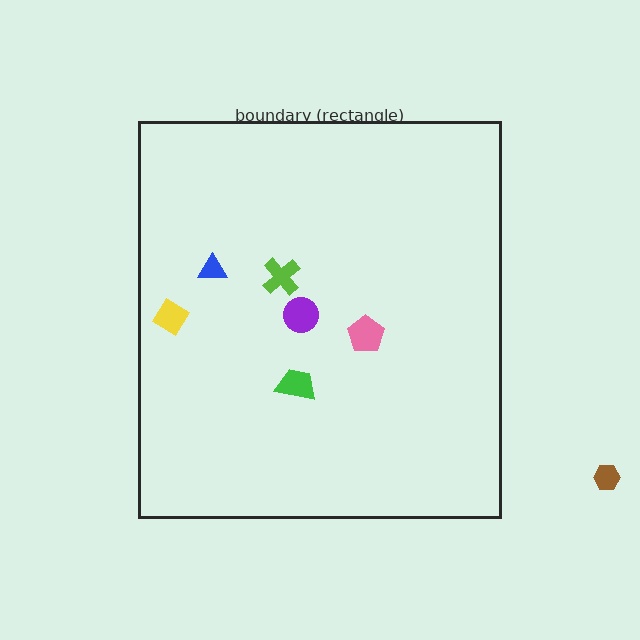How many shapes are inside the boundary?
6 inside, 1 outside.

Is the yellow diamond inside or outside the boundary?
Inside.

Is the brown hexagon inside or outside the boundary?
Outside.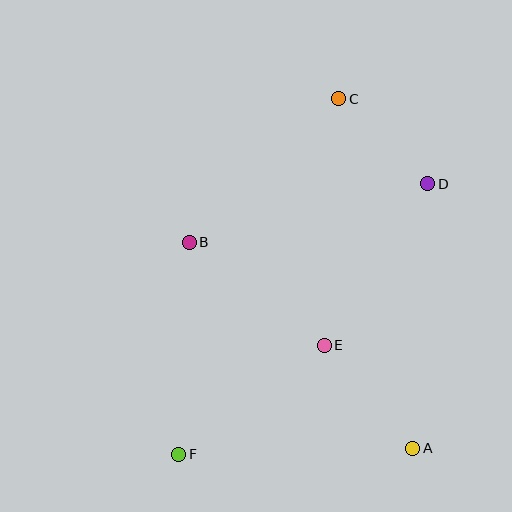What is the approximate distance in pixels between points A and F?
The distance between A and F is approximately 234 pixels.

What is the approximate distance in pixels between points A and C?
The distance between A and C is approximately 357 pixels.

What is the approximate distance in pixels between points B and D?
The distance between B and D is approximately 245 pixels.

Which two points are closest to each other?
Points C and D are closest to each other.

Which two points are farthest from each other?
Points C and F are farthest from each other.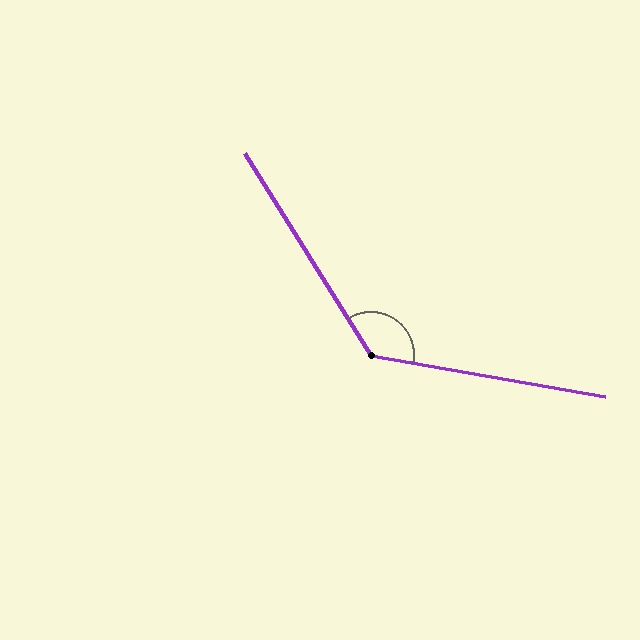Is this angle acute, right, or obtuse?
It is obtuse.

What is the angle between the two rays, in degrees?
Approximately 132 degrees.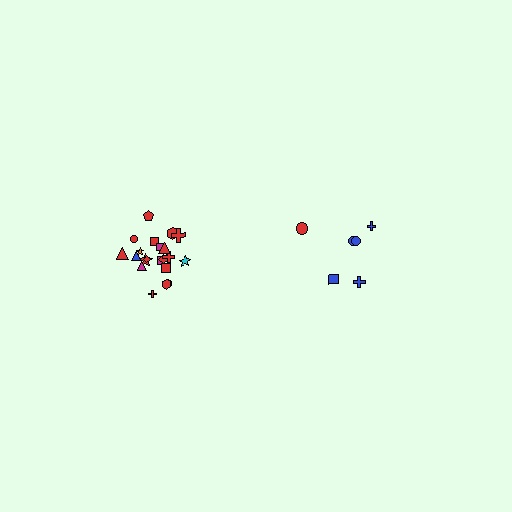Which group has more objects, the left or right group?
The left group.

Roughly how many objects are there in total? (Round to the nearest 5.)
Roughly 30 objects in total.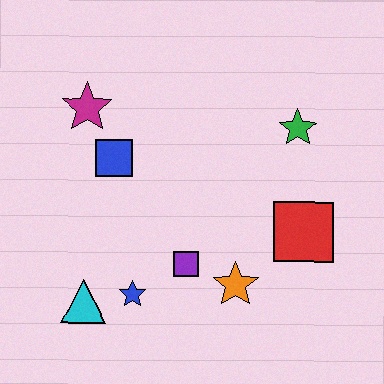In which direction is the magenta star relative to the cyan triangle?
The magenta star is above the cyan triangle.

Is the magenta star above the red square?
Yes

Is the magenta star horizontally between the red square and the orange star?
No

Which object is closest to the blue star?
The cyan triangle is closest to the blue star.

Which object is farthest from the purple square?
The magenta star is farthest from the purple square.